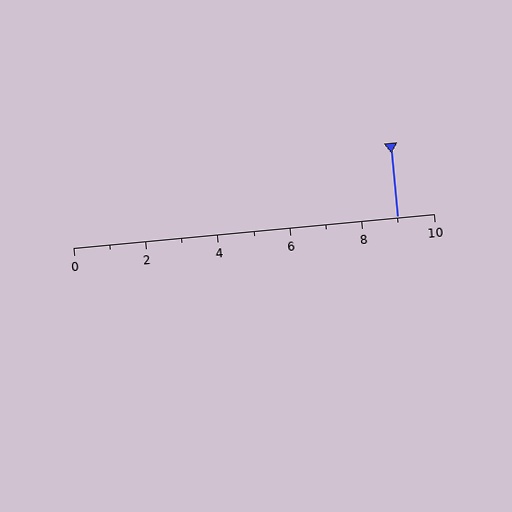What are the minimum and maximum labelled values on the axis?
The axis runs from 0 to 10.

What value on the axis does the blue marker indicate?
The marker indicates approximately 9.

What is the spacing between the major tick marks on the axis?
The major ticks are spaced 2 apart.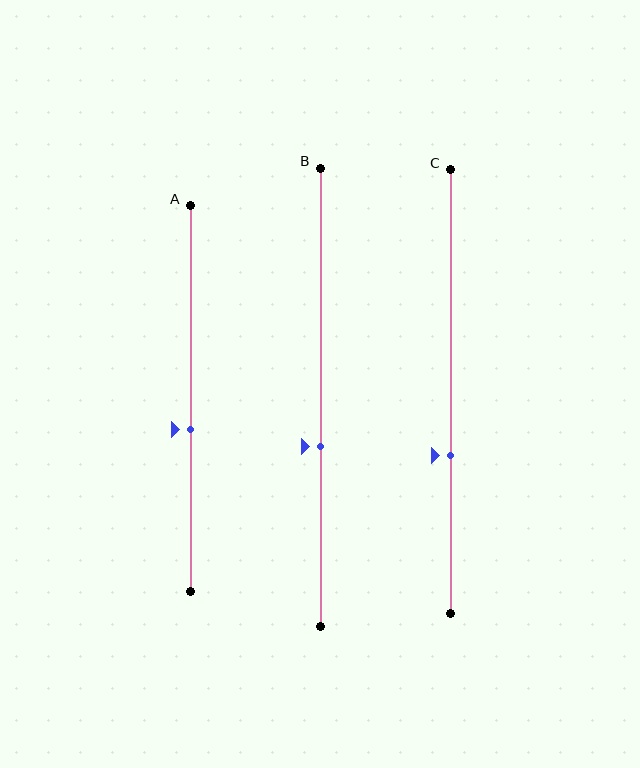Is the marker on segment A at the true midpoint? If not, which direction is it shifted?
No, the marker on segment A is shifted downward by about 8% of the segment length.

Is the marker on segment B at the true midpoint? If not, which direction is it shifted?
No, the marker on segment B is shifted downward by about 11% of the segment length.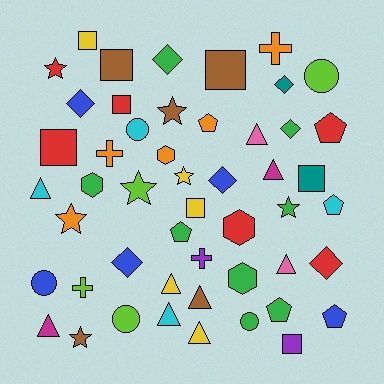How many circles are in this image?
There are 5 circles.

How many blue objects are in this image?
There are 5 blue objects.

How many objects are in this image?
There are 50 objects.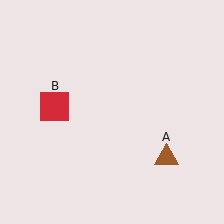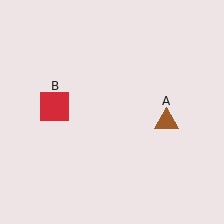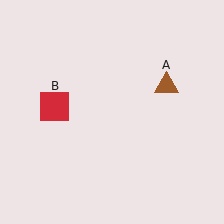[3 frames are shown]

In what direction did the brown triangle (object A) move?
The brown triangle (object A) moved up.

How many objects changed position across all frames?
1 object changed position: brown triangle (object A).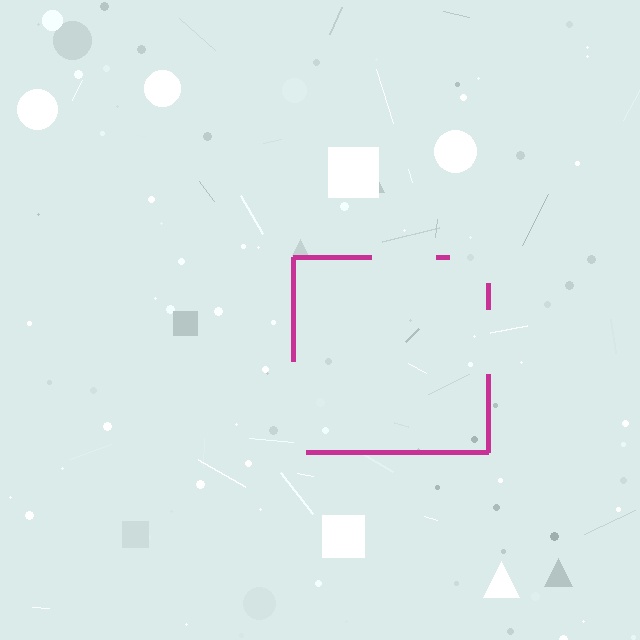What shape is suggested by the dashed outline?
The dashed outline suggests a square.